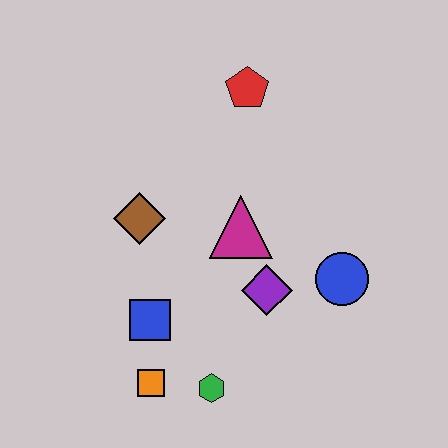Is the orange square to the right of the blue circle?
No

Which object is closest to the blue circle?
The purple diamond is closest to the blue circle.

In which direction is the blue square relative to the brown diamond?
The blue square is below the brown diamond.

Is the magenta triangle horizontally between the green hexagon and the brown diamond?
No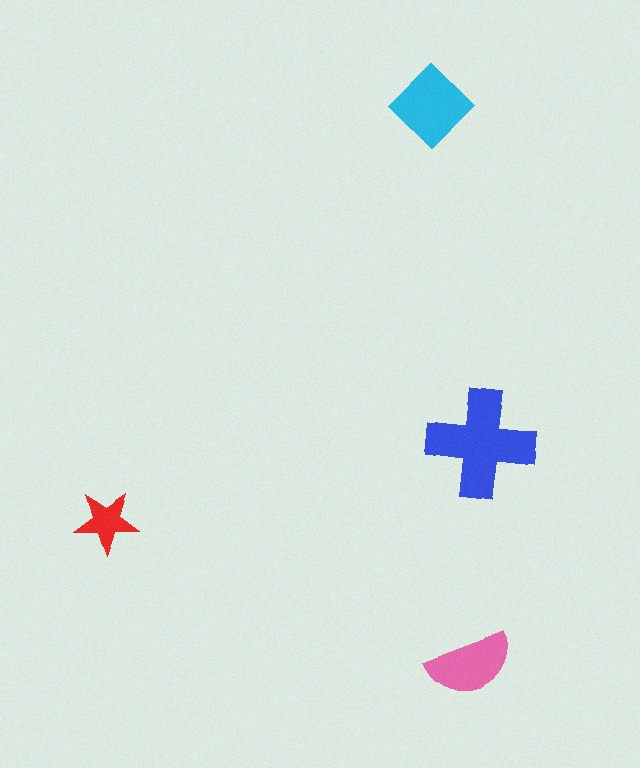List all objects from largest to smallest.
The blue cross, the cyan diamond, the pink semicircle, the red star.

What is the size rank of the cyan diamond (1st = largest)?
2nd.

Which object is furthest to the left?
The red star is leftmost.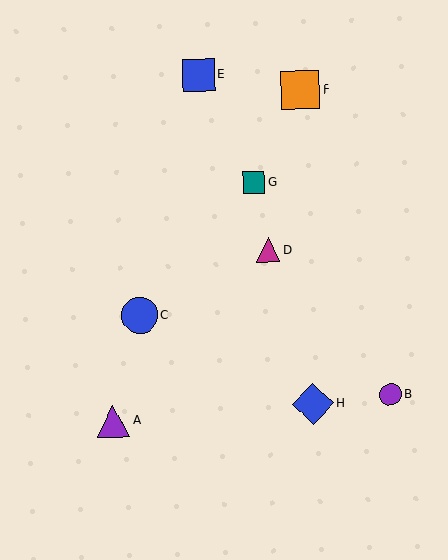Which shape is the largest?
The blue diamond (labeled H) is the largest.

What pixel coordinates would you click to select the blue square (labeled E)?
Click at (198, 75) to select the blue square E.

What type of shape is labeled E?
Shape E is a blue square.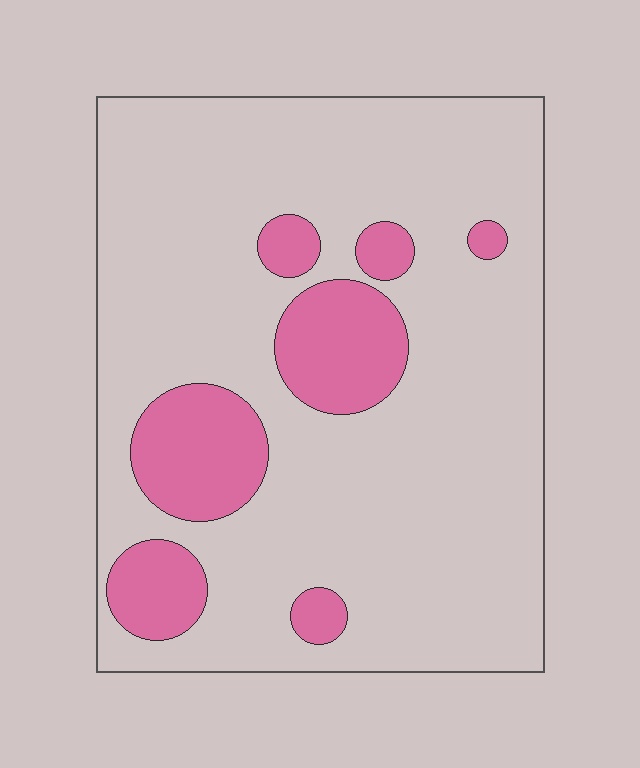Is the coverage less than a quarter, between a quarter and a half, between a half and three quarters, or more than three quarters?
Less than a quarter.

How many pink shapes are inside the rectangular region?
7.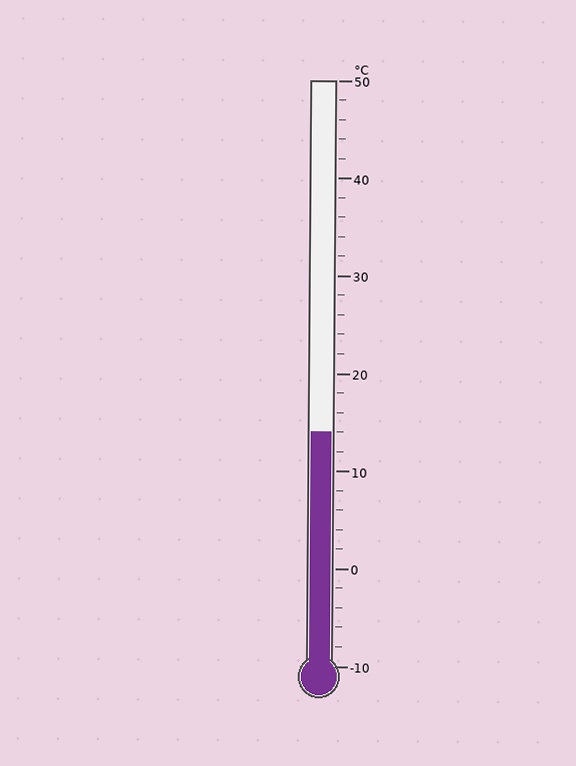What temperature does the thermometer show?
The thermometer shows approximately 14°C.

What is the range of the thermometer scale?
The thermometer scale ranges from -10°C to 50°C.